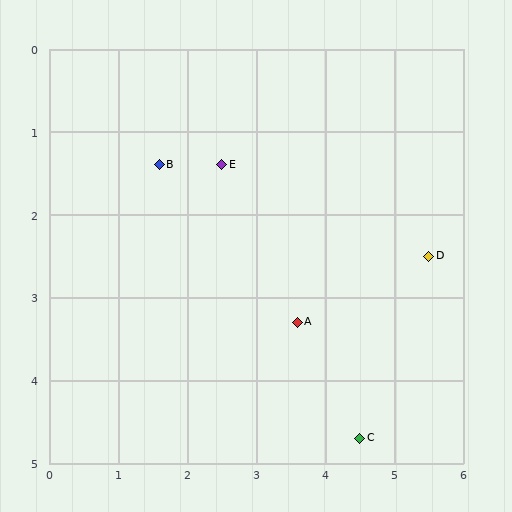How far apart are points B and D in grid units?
Points B and D are about 4.1 grid units apart.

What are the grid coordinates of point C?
Point C is at approximately (4.5, 4.7).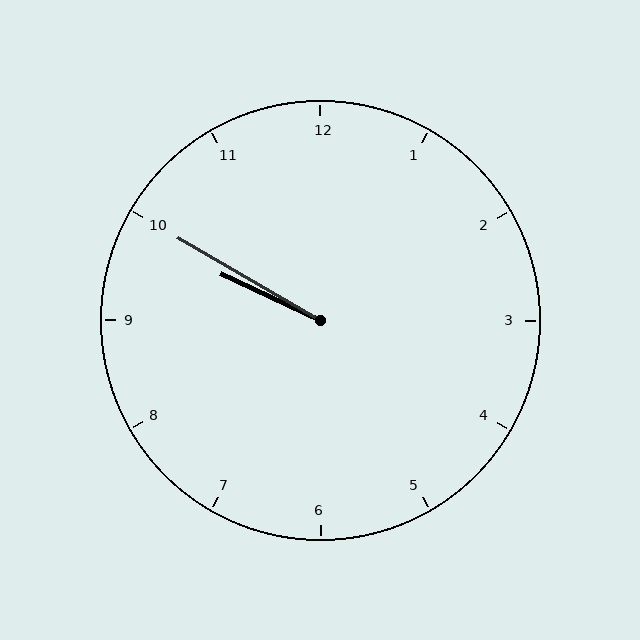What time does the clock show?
9:50.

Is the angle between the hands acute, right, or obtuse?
It is acute.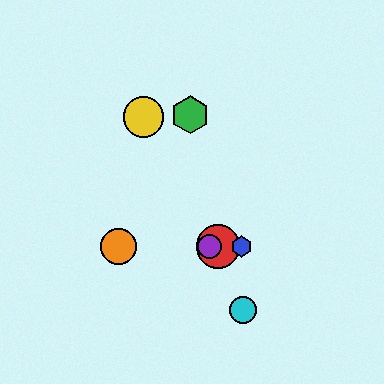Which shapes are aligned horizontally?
The red circle, the blue hexagon, the purple circle, the orange circle are aligned horizontally.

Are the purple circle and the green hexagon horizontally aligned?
No, the purple circle is at y≈247 and the green hexagon is at y≈115.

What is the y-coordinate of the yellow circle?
The yellow circle is at y≈117.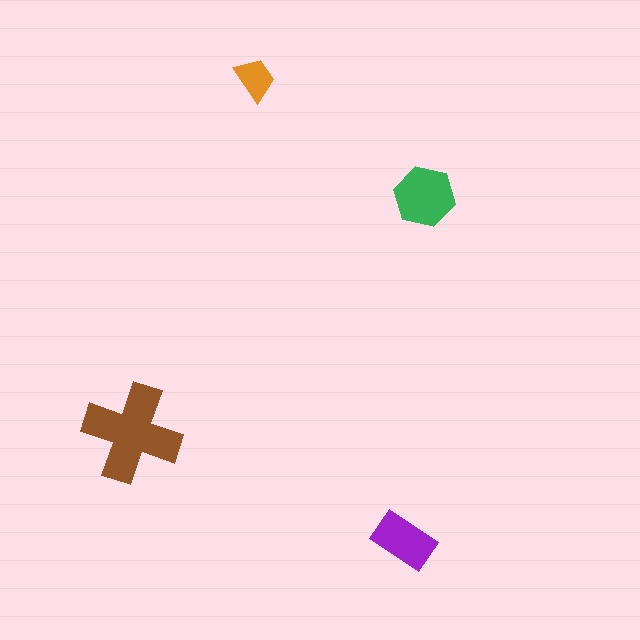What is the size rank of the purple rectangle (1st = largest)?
3rd.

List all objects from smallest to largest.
The orange trapezoid, the purple rectangle, the green hexagon, the brown cross.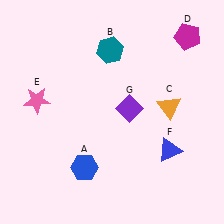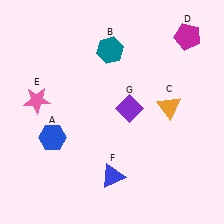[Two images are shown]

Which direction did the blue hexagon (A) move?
The blue hexagon (A) moved left.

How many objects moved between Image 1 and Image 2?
2 objects moved between the two images.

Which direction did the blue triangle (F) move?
The blue triangle (F) moved left.